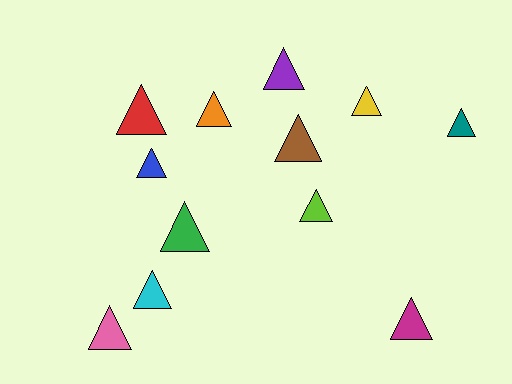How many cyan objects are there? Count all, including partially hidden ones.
There is 1 cyan object.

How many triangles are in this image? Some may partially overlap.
There are 12 triangles.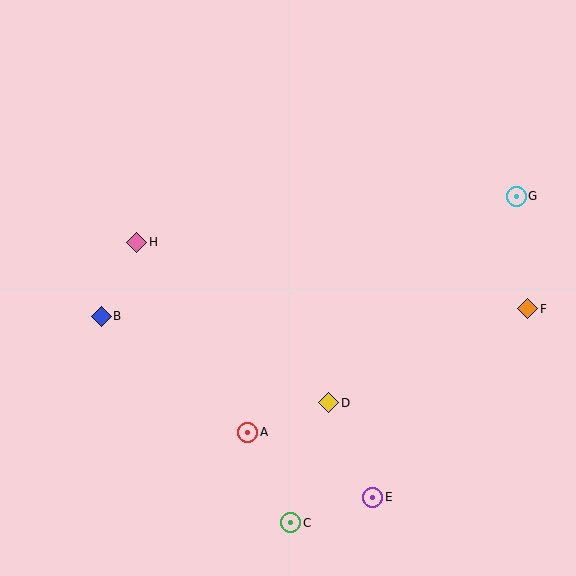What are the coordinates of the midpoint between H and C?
The midpoint between H and C is at (214, 382).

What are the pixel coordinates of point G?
Point G is at (516, 196).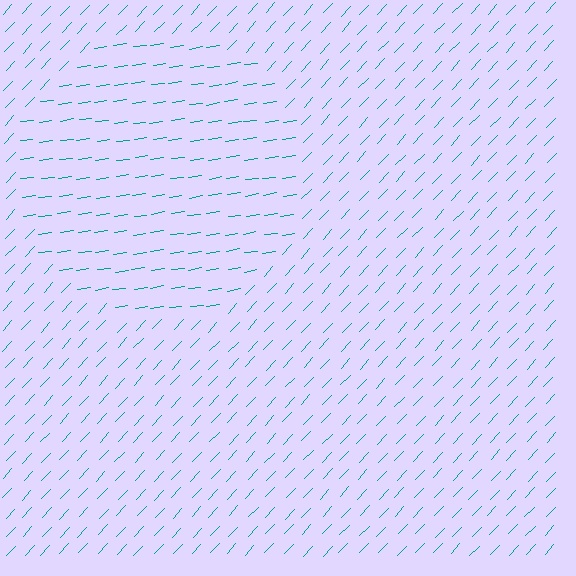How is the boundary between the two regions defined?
The boundary is defined purely by a change in line orientation (approximately 39 degrees difference). All lines are the same color and thickness.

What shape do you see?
I see a circle.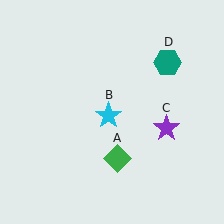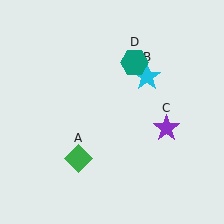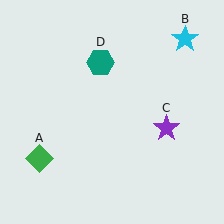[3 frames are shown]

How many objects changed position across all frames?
3 objects changed position: green diamond (object A), cyan star (object B), teal hexagon (object D).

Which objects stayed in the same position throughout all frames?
Purple star (object C) remained stationary.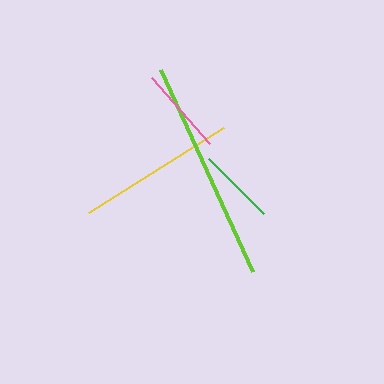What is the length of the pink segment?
The pink segment is approximately 87 pixels long.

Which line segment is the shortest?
The green line is the shortest at approximately 77 pixels.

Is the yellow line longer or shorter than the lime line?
The lime line is longer than the yellow line.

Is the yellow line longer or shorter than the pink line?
The yellow line is longer than the pink line.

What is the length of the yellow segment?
The yellow segment is approximately 159 pixels long.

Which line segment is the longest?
The lime line is the longest at approximately 222 pixels.